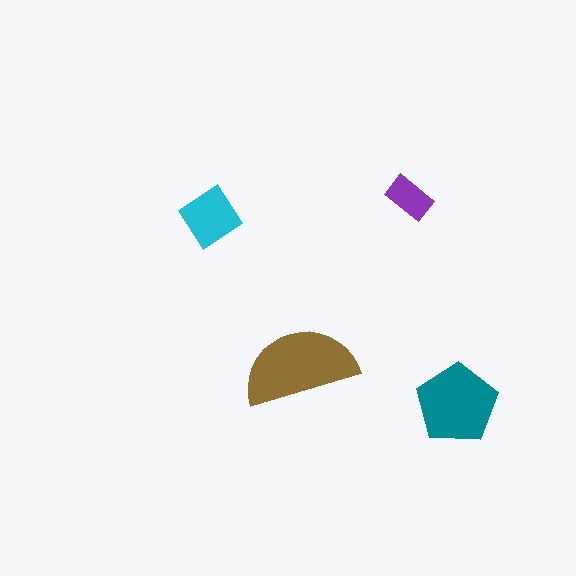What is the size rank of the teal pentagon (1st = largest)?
2nd.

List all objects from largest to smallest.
The brown semicircle, the teal pentagon, the cyan diamond, the purple rectangle.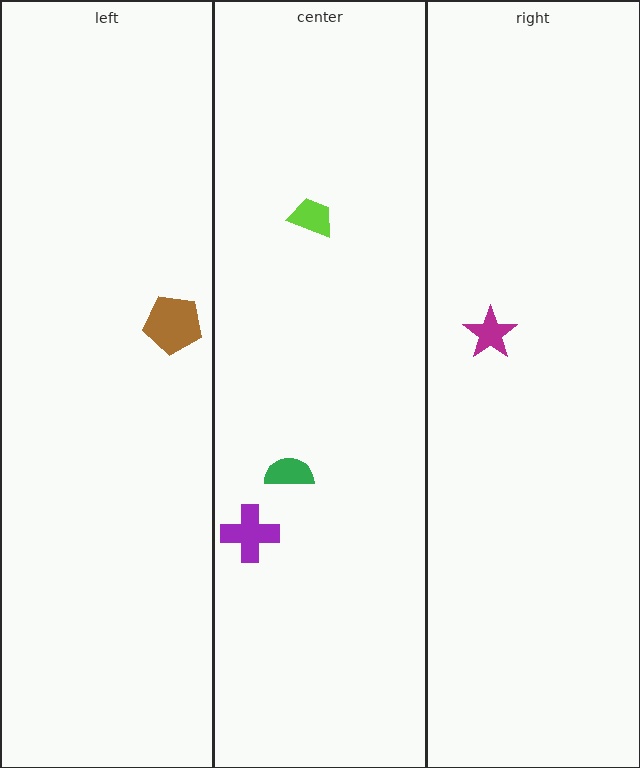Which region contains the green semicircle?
The center region.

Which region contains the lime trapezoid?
The center region.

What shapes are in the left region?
The brown pentagon.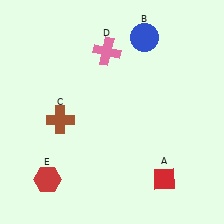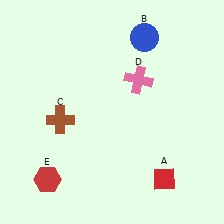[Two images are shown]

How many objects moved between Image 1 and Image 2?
1 object moved between the two images.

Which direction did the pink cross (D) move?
The pink cross (D) moved right.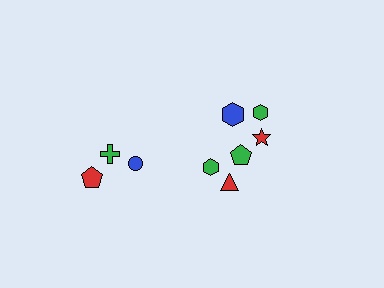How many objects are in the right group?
There are 6 objects.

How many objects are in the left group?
There are 3 objects.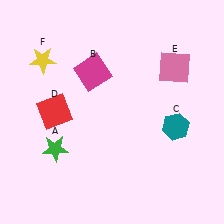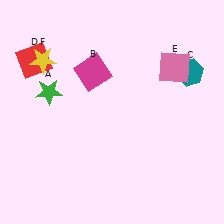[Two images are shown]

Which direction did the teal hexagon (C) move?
The teal hexagon (C) moved up.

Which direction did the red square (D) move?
The red square (D) moved up.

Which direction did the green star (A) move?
The green star (A) moved up.